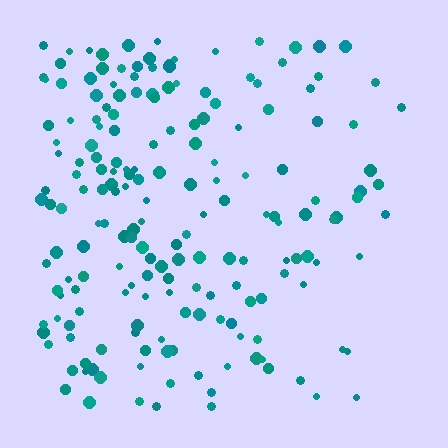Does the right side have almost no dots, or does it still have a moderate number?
Still a moderate number, just noticeably fewer than the left.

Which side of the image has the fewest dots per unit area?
The right.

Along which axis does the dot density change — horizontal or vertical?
Horizontal.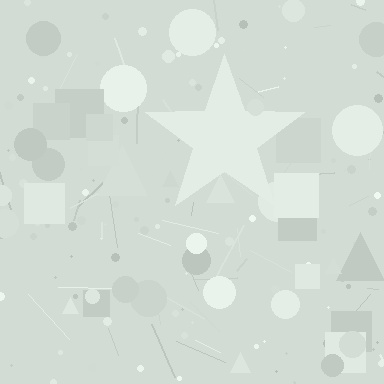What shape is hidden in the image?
A star is hidden in the image.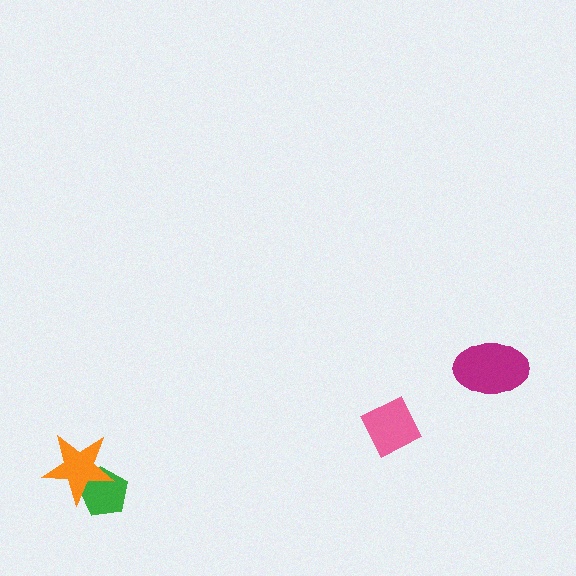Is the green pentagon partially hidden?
Yes, it is partially covered by another shape.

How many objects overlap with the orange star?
1 object overlaps with the orange star.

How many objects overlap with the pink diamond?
0 objects overlap with the pink diamond.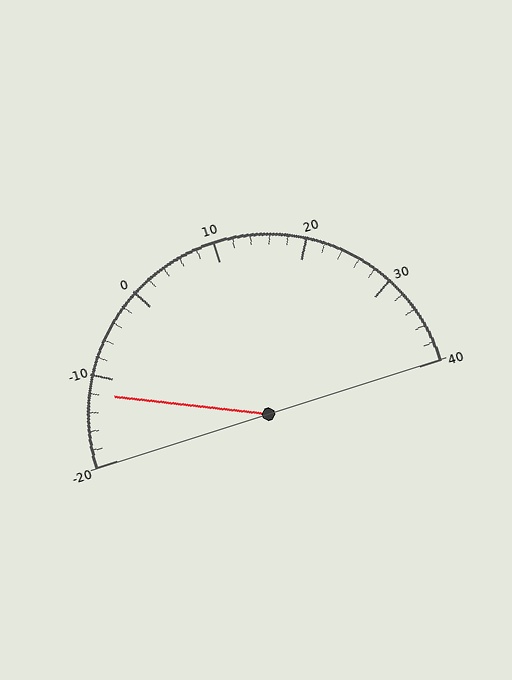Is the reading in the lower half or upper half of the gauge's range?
The reading is in the lower half of the range (-20 to 40).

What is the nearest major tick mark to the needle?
The nearest major tick mark is -10.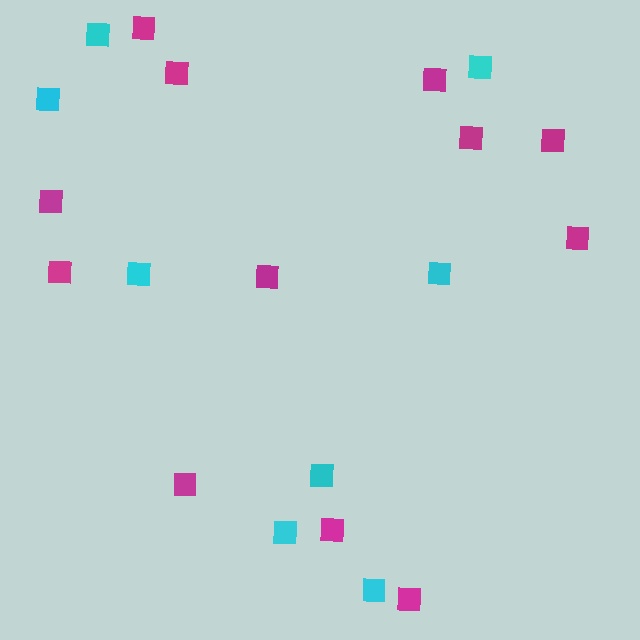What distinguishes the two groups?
There are 2 groups: one group of cyan squares (8) and one group of magenta squares (12).